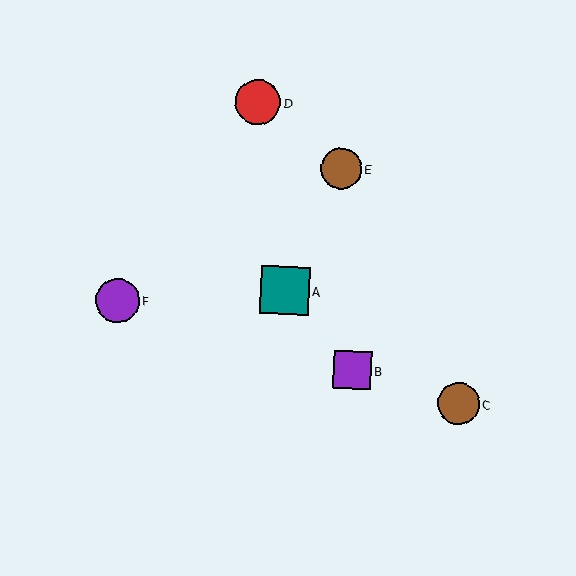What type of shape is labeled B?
Shape B is a purple square.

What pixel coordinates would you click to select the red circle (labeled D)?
Click at (258, 102) to select the red circle D.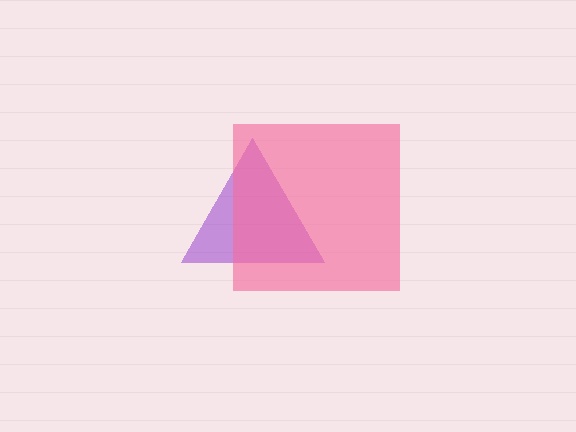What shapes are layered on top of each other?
The layered shapes are: a purple triangle, a pink square.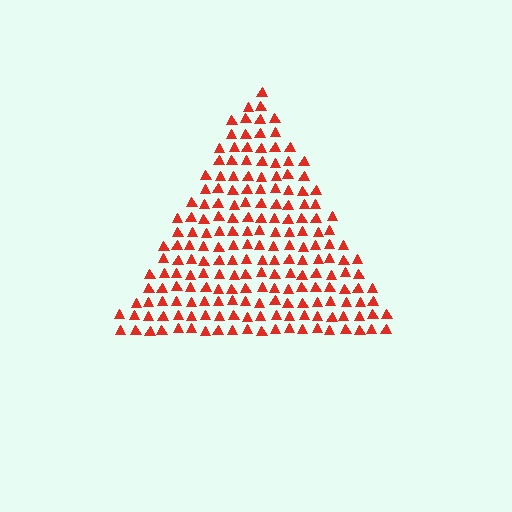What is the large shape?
The large shape is a triangle.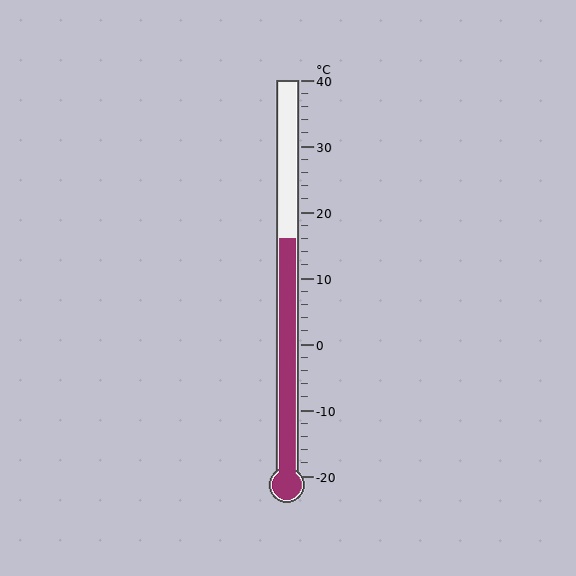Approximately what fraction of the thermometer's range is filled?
The thermometer is filled to approximately 60% of its range.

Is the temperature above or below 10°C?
The temperature is above 10°C.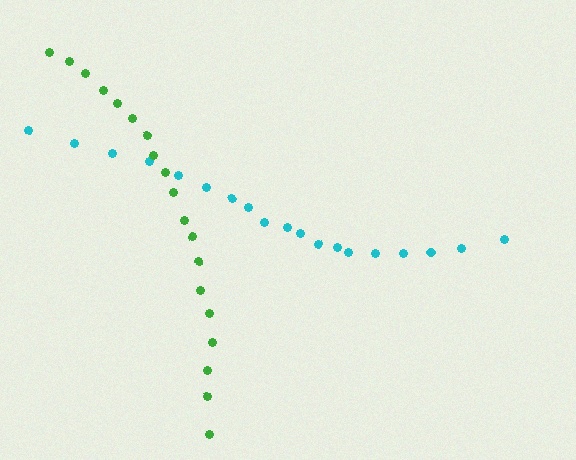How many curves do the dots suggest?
There are 2 distinct paths.